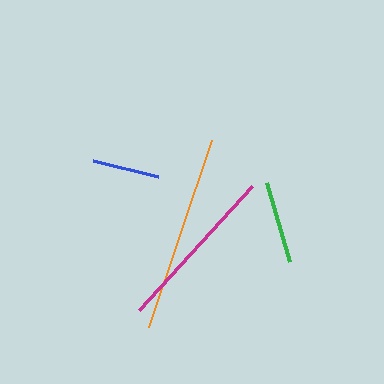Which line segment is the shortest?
The blue line is the shortest at approximately 67 pixels.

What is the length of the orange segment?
The orange segment is approximately 197 pixels long.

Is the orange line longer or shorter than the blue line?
The orange line is longer than the blue line.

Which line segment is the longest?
The orange line is the longest at approximately 197 pixels.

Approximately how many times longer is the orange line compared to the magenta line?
The orange line is approximately 1.2 times the length of the magenta line.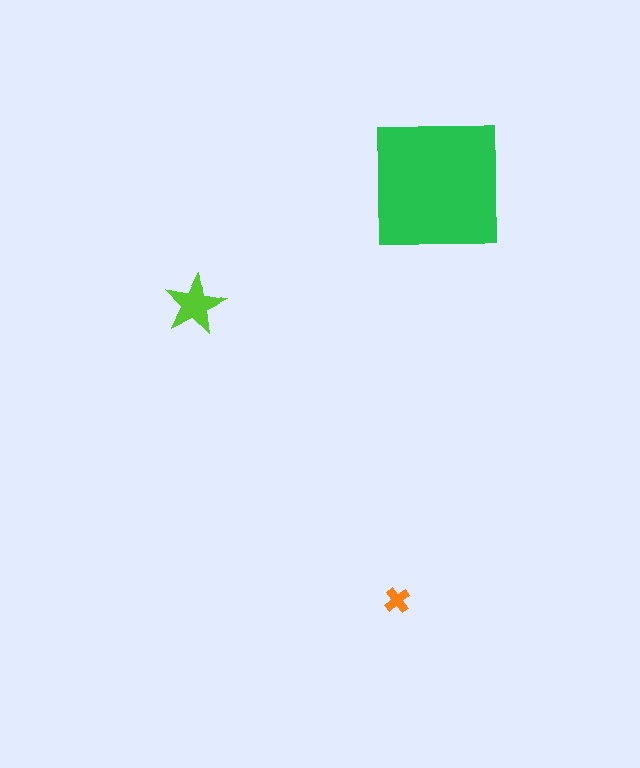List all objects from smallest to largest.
The orange cross, the lime star, the green square.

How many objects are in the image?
There are 3 objects in the image.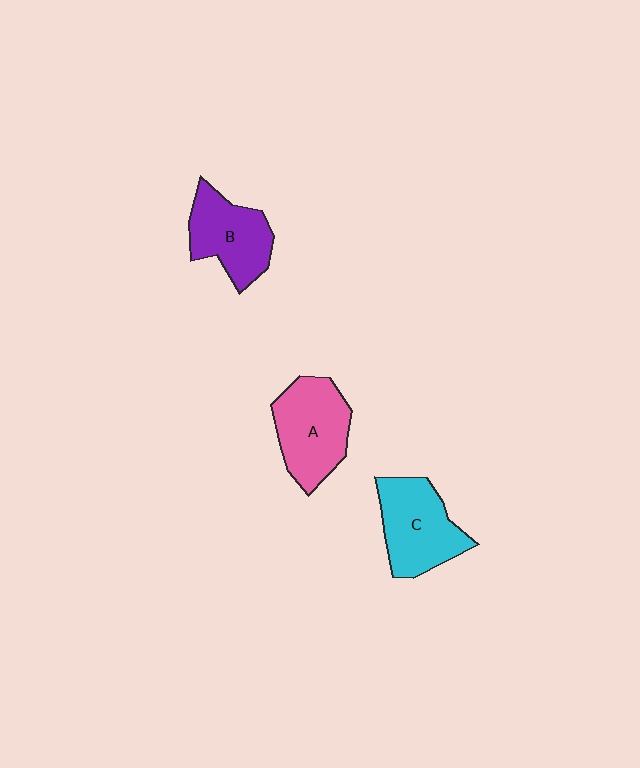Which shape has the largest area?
Shape A (pink).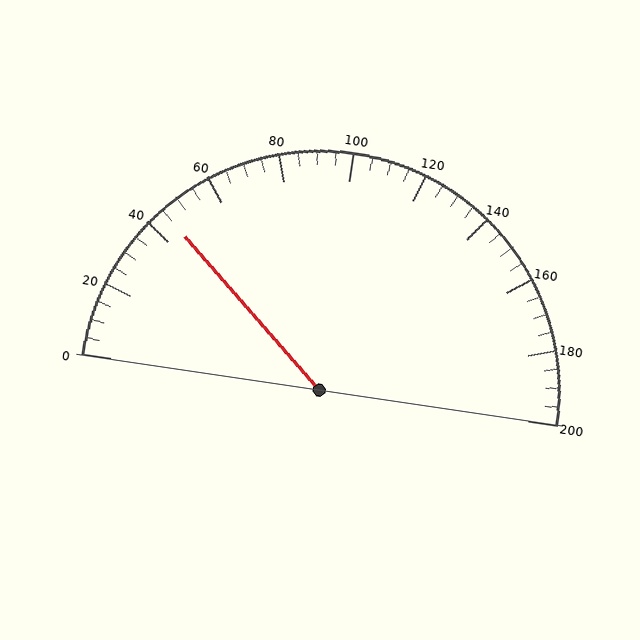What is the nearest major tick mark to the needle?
The nearest major tick mark is 40.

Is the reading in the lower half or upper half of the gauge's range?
The reading is in the lower half of the range (0 to 200).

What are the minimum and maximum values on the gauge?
The gauge ranges from 0 to 200.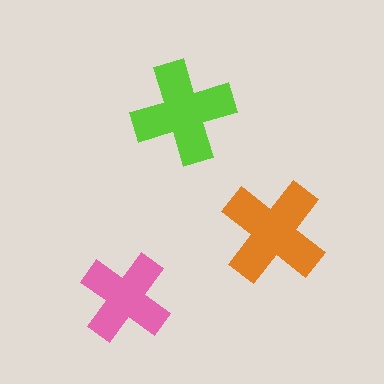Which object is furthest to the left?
The pink cross is leftmost.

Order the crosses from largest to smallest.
the orange one, the lime one, the pink one.